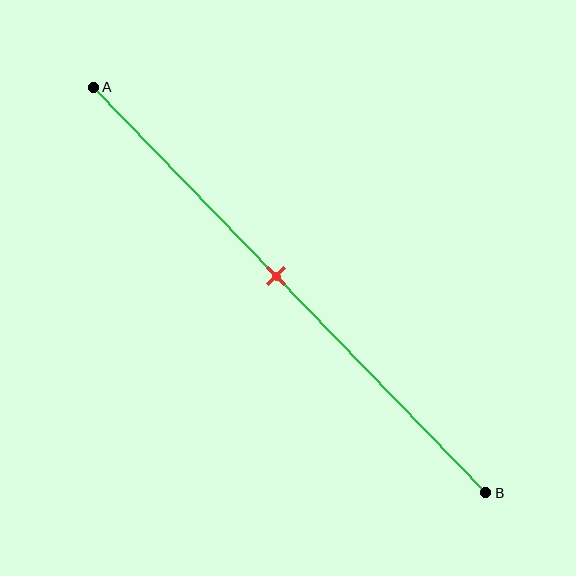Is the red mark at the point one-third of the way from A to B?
No, the mark is at about 45% from A, not at the 33% one-third point.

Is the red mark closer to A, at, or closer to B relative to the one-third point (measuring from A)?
The red mark is closer to point B than the one-third point of segment AB.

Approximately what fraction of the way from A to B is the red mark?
The red mark is approximately 45% of the way from A to B.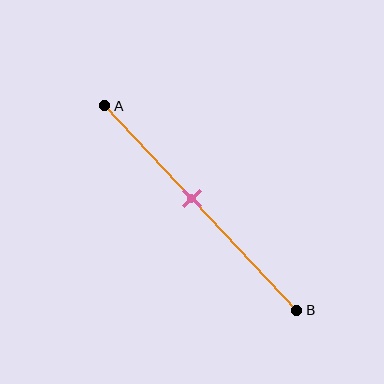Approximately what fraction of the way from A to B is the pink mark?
The pink mark is approximately 45% of the way from A to B.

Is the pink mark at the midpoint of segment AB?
No, the mark is at about 45% from A, not at the 50% midpoint.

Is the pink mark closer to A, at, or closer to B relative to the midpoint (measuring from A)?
The pink mark is closer to point A than the midpoint of segment AB.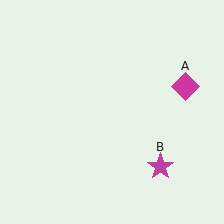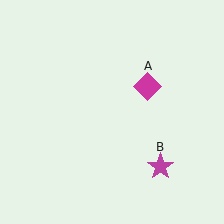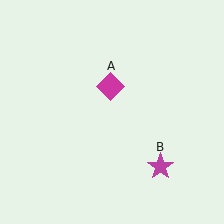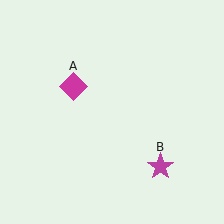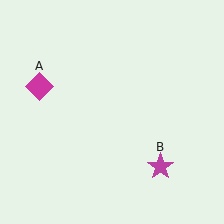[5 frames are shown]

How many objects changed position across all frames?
1 object changed position: magenta diamond (object A).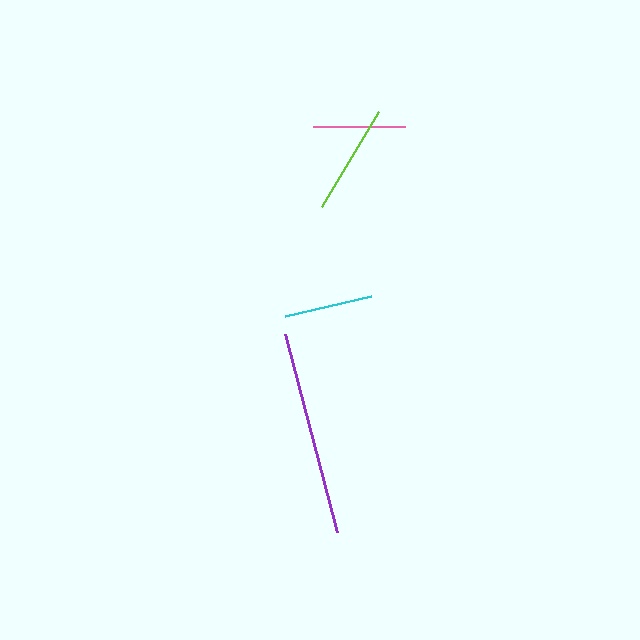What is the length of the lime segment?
The lime segment is approximately 111 pixels long.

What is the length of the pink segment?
The pink segment is approximately 92 pixels long.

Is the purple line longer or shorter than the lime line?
The purple line is longer than the lime line.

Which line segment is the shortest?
The cyan line is the shortest at approximately 89 pixels.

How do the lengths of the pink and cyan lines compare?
The pink and cyan lines are approximately the same length.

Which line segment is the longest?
The purple line is the longest at approximately 205 pixels.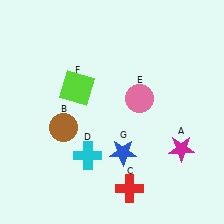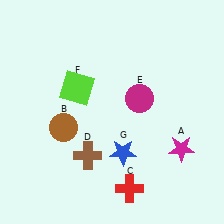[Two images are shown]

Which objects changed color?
D changed from cyan to brown. E changed from pink to magenta.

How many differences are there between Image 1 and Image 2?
There are 2 differences between the two images.